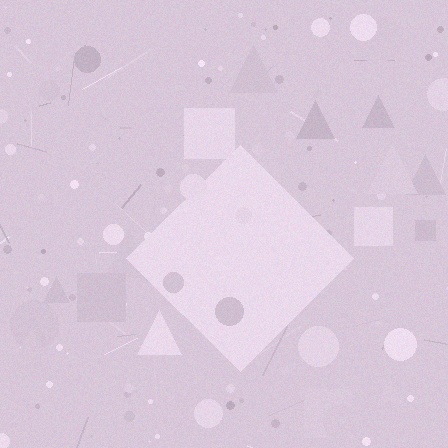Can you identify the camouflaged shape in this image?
The camouflaged shape is a diamond.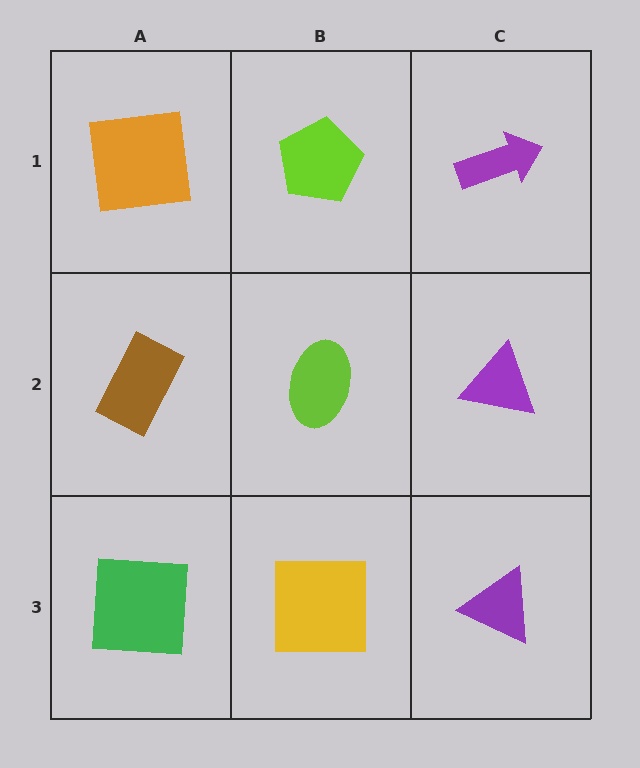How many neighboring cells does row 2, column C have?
3.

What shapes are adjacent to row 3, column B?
A lime ellipse (row 2, column B), a green square (row 3, column A), a purple triangle (row 3, column C).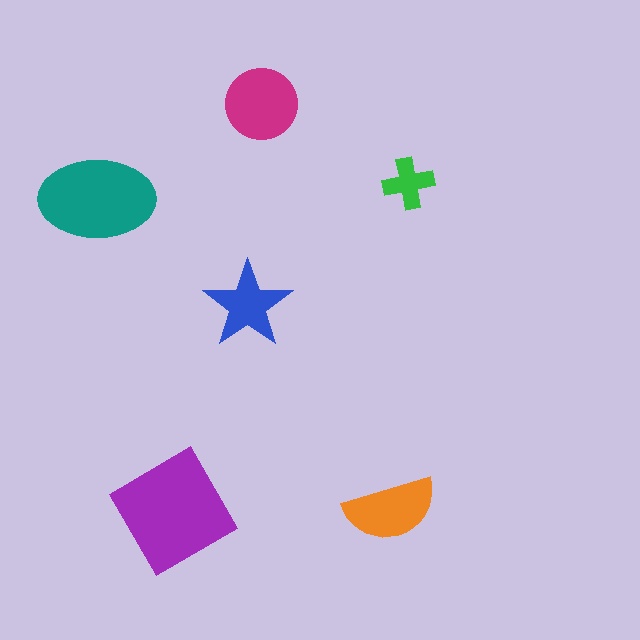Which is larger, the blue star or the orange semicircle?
The orange semicircle.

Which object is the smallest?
The green cross.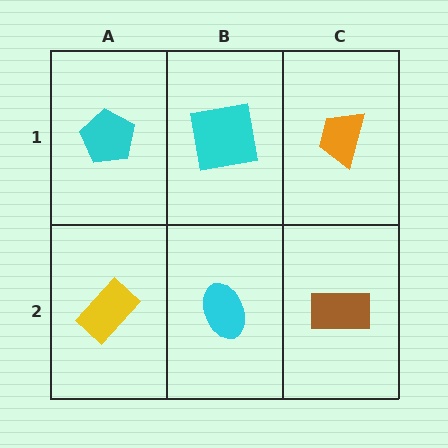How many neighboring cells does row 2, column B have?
3.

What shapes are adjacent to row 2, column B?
A cyan square (row 1, column B), a yellow rectangle (row 2, column A), a brown rectangle (row 2, column C).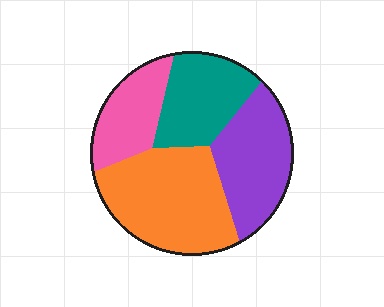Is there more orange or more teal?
Orange.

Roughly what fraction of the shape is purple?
Purple takes up between a sixth and a third of the shape.